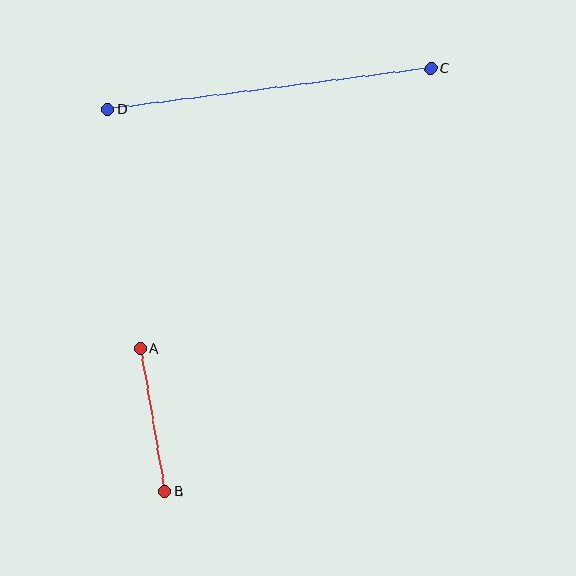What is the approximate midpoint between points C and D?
The midpoint is at approximately (269, 89) pixels.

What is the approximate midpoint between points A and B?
The midpoint is at approximately (153, 420) pixels.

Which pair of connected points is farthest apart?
Points C and D are farthest apart.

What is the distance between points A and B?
The distance is approximately 145 pixels.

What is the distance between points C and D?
The distance is approximately 326 pixels.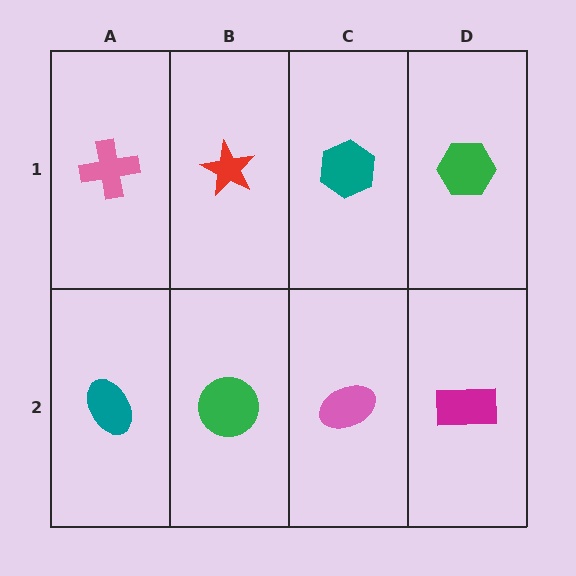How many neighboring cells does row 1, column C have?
3.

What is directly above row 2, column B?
A red star.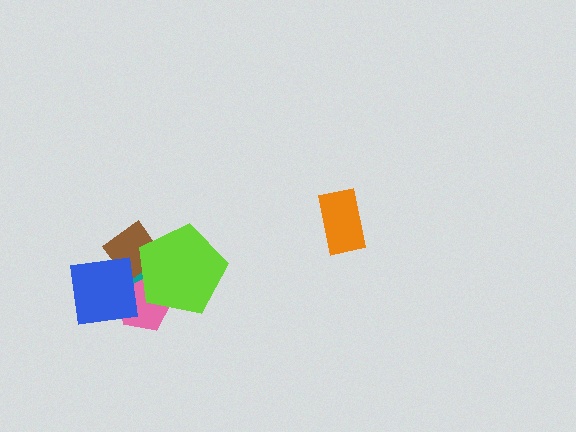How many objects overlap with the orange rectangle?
0 objects overlap with the orange rectangle.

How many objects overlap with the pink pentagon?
3 objects overlap with the pink pentagon.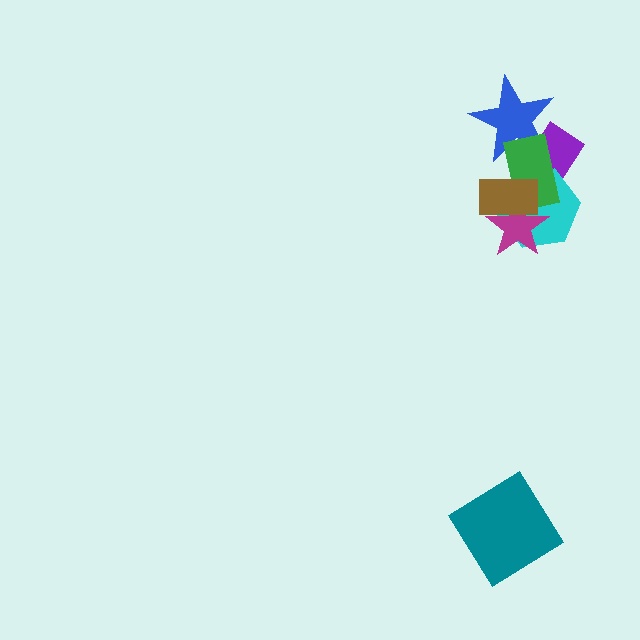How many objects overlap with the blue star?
2 objects overlap with the blue star.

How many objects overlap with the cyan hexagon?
4 objects overlap with the cyan hexagon.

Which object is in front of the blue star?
The green rectangle is in front of the blue star.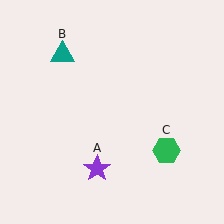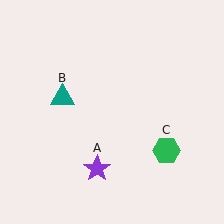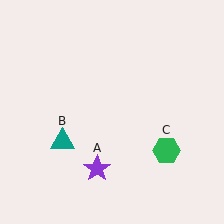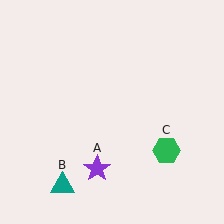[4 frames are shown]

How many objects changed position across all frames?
1 object changed position: teal triangle (object B).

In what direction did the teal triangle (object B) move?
The teal triangle (object B) moved down.